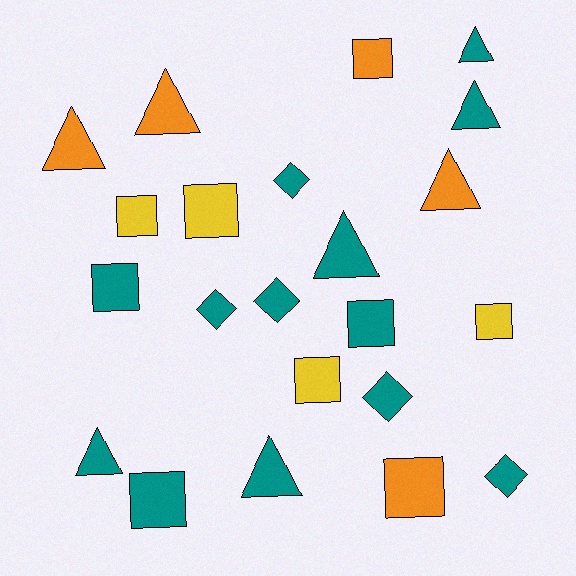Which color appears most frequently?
Teal, with 13 objects.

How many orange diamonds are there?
There are no orange diamonds.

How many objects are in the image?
There are 22 objects.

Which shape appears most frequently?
Square, with 9 objects.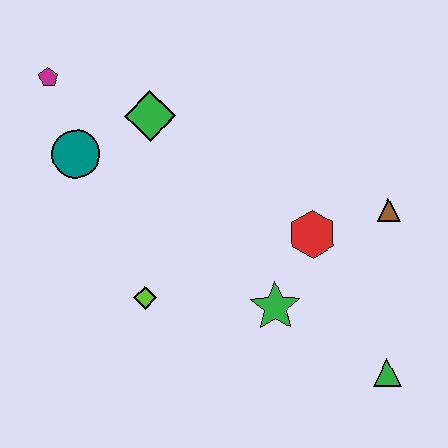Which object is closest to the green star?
The red hexagon is closest to the green star.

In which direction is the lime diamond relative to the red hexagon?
The lime diamond is to the left of the red hexagon.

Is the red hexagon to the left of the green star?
No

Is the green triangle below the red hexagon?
Yes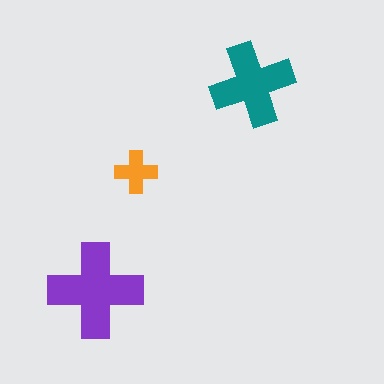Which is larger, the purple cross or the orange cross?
The purple one.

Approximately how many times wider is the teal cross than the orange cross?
About 2 times wider.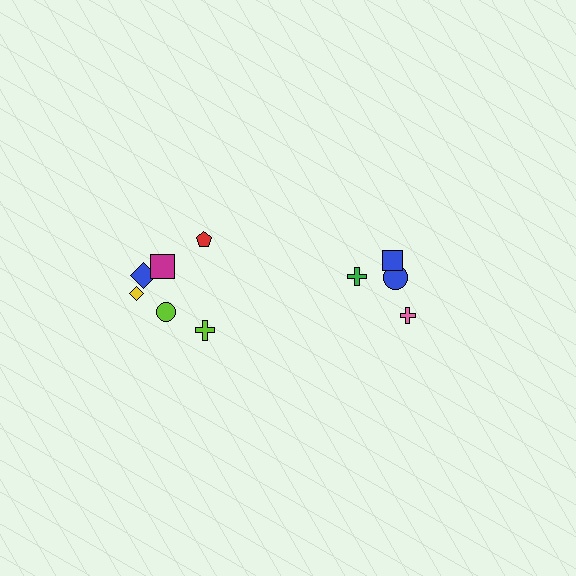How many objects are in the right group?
There are 4 objects.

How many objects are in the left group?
There are 6 objects.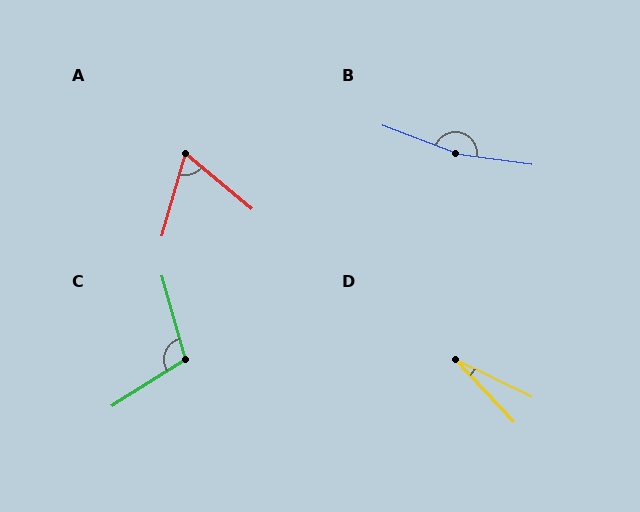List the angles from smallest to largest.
D (21°), A (66°), C (107°), B (167°).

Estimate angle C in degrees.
Approximately 107 degrees.